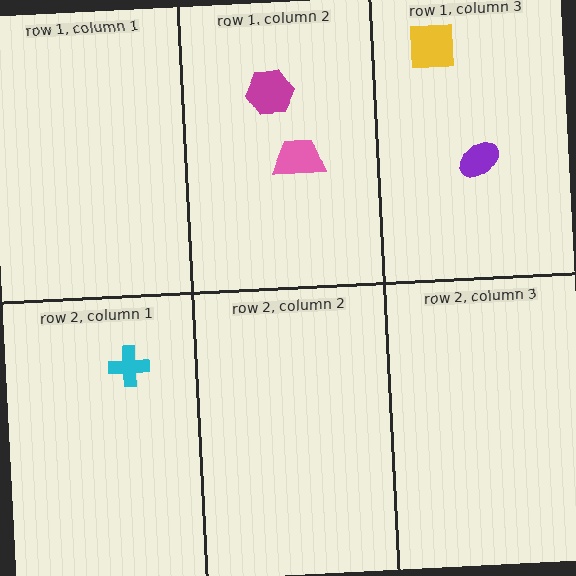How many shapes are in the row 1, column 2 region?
2.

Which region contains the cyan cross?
The row 2, column 1 region.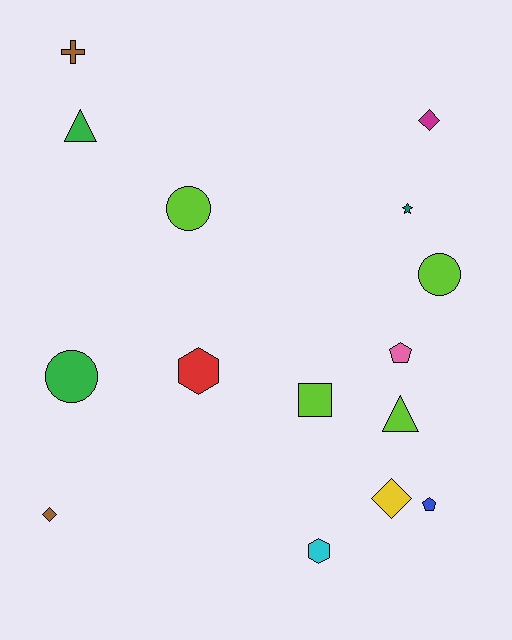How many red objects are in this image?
There is 1 red object.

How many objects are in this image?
There are 15 objects.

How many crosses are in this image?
There is 1 cross.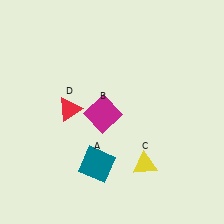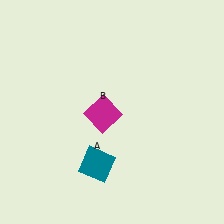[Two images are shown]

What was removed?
The red triangle (D), the yellow triangle (C) were removed in Image 2.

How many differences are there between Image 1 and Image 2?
There are 2 differences between the two images.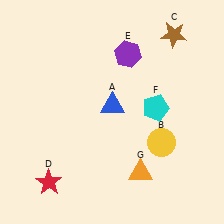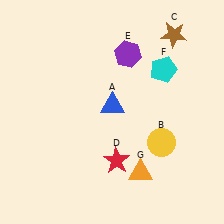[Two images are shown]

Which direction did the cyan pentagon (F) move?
The cyan pentagon (F) moved up.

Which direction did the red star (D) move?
The red star (D) moved right.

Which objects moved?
The objects that moved are: the red star (D), the cyan pentagon (F).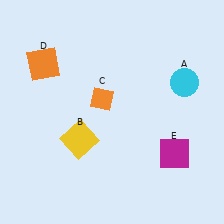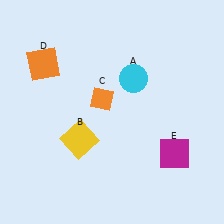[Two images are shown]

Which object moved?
The cyan circle (A) moved left.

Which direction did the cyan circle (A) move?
The cyan circle (A) moved left.